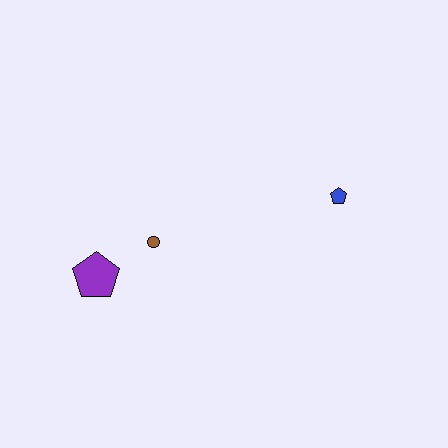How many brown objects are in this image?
There is 1 brown object.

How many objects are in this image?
There are 3 objects.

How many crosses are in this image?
There are no crosses.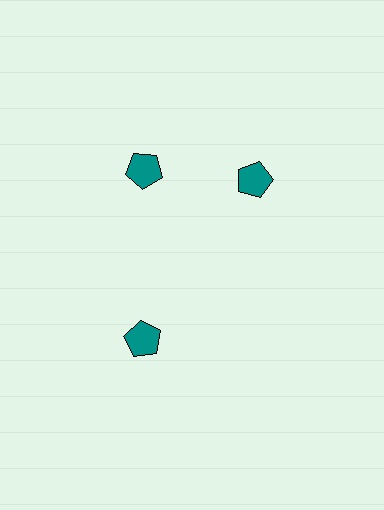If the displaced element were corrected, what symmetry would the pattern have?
It would have 3-fold rotational symmetry — the pattern would map onto itself every 120 degrees.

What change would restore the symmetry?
The symmetry would be restored by rotating it back into even spacing with its neighbors so that all 3 pentagons sit at equal angles and equal distance from the center.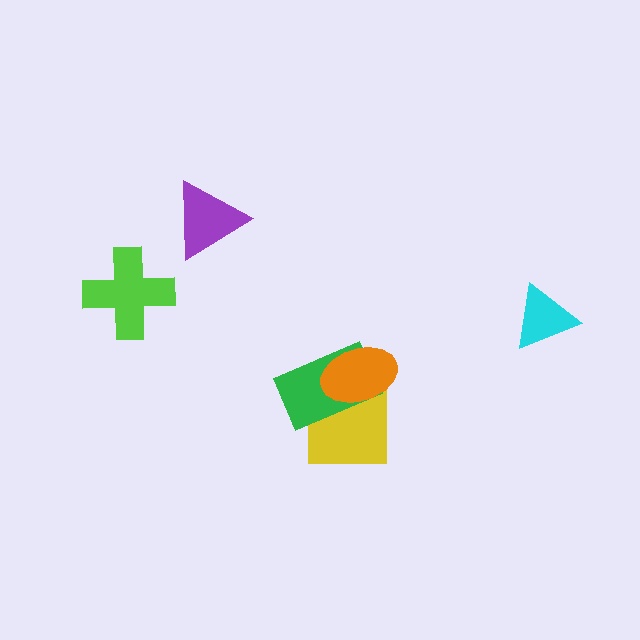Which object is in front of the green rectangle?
The orange ellipse is in front of the green rectangle.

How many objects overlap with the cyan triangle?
0 objects overlap with the cyan triangle.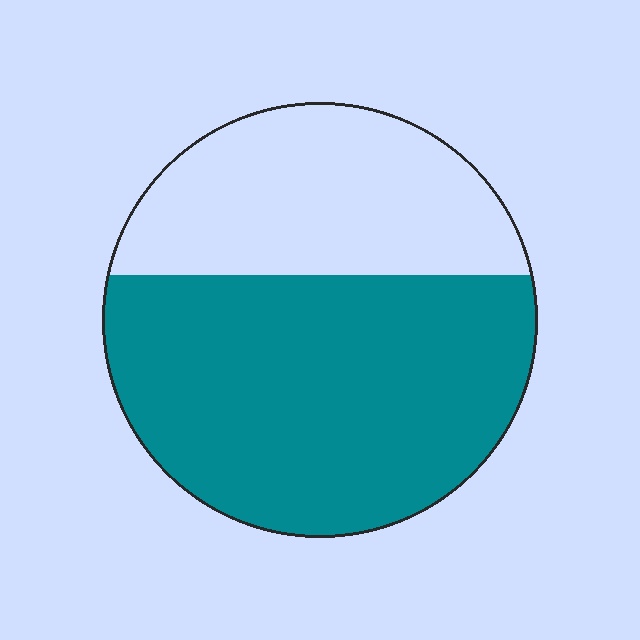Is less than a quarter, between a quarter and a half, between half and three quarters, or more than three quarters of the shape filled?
Between half and three quarters.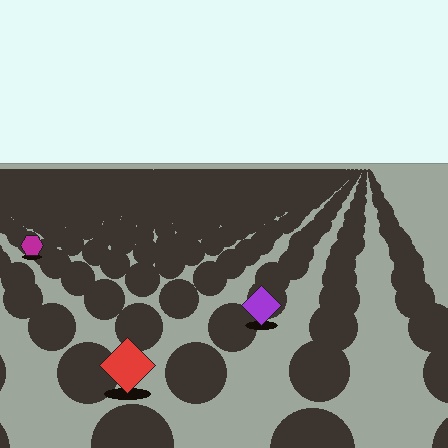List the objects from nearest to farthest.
From nearest to farthest: the red diamond, the purple diamond, the magenta hexagon.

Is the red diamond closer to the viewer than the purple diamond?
Yes. The red diamond is closer — you can tell from the texture gradient: the ground texture is coarser near it.